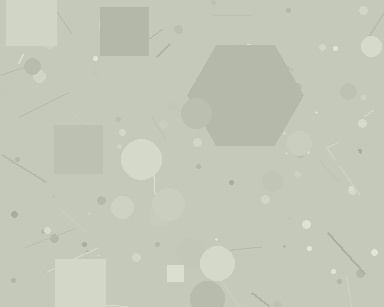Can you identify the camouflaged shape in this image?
The camouflaged shape is a hexagon.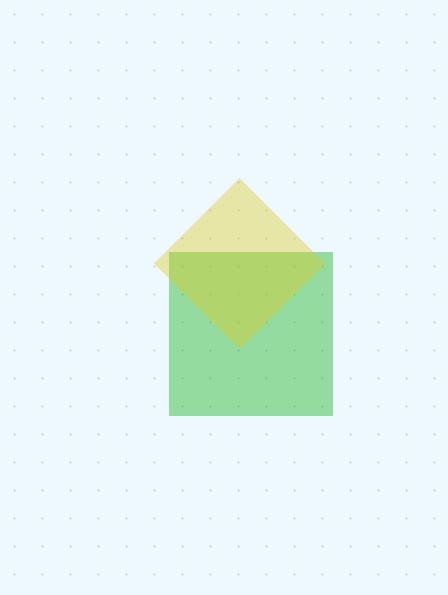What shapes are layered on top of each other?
The layered shapes are: a green square, a yellow diamond.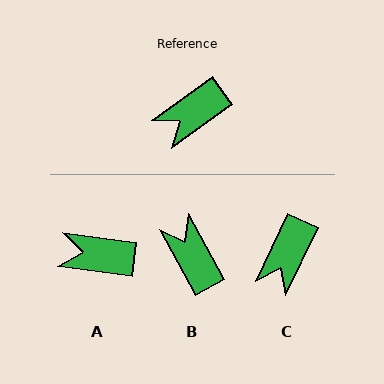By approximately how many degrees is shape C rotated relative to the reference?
Approximately 28 degrees counter-clockwise.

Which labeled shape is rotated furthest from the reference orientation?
B, about 98 degrees away.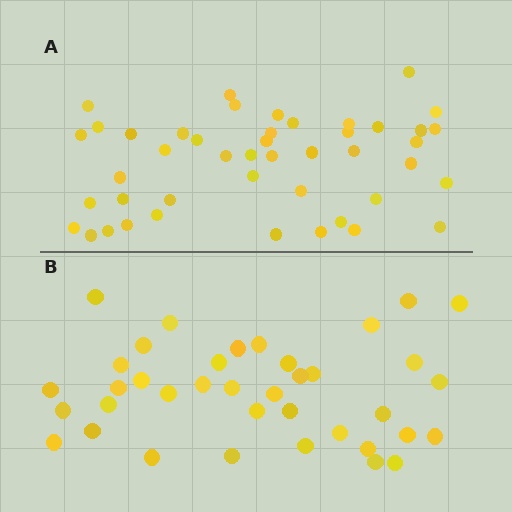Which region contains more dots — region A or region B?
Region A (the top region) has more dots.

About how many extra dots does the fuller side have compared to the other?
Region A has roughly 8 or so more dots than region B.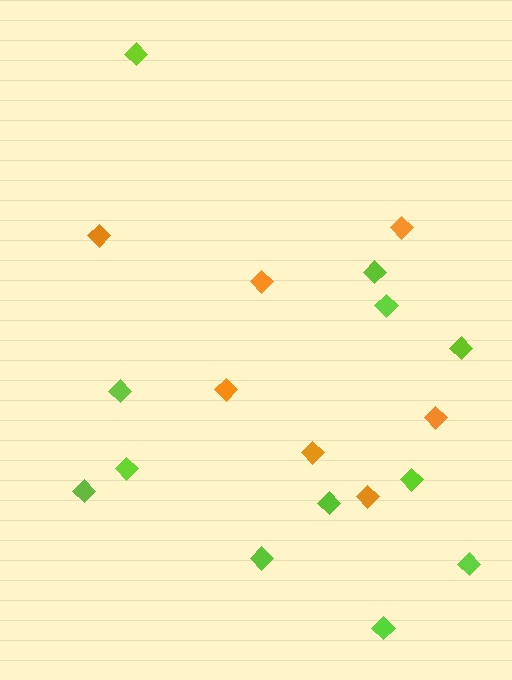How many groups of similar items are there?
There are 2 groups: one group of lime diamonds (12) and one group of orange diamonds (7).